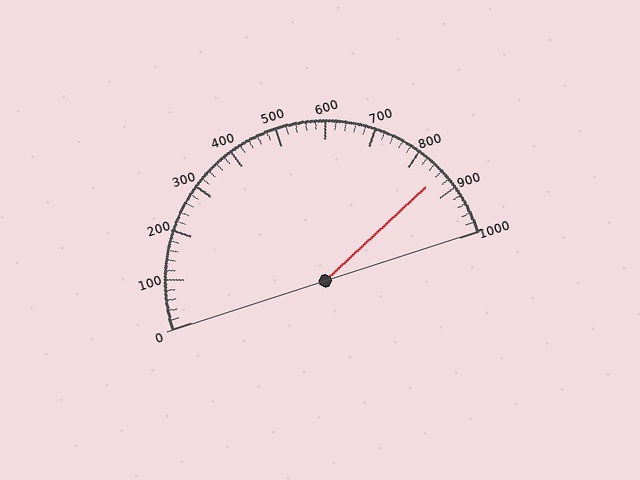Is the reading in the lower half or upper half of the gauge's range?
The reading is in the upper half of the range (0 to 1000).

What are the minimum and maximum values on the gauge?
The gauge ranges from 0 to 1000.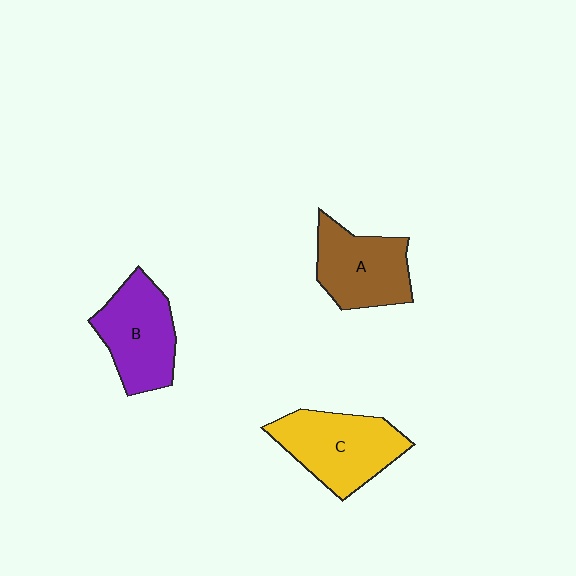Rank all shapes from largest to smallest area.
From largest to smallest: C (yellow), B (purple), A (brown).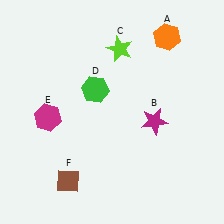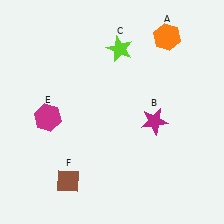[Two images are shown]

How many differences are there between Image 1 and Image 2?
There is 1 difference between the two images.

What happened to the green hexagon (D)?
The green hexagon (D) was removed in Image 2. It was in the top-left area of Image 1.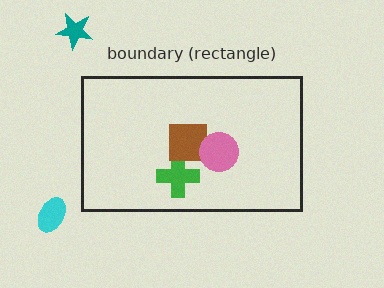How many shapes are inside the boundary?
3 inside, 2 outside.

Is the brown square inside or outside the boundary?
Inside.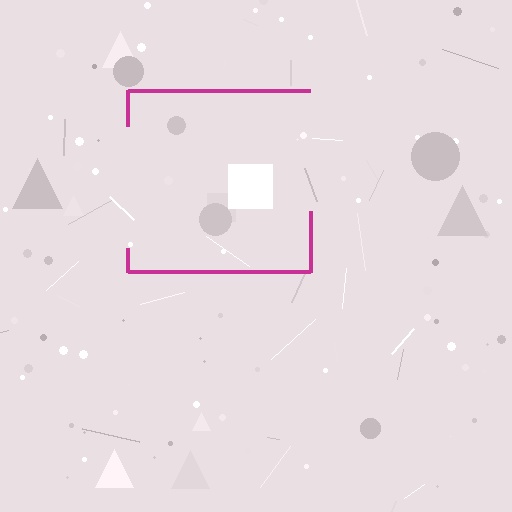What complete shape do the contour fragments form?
The contour fragments form a square.